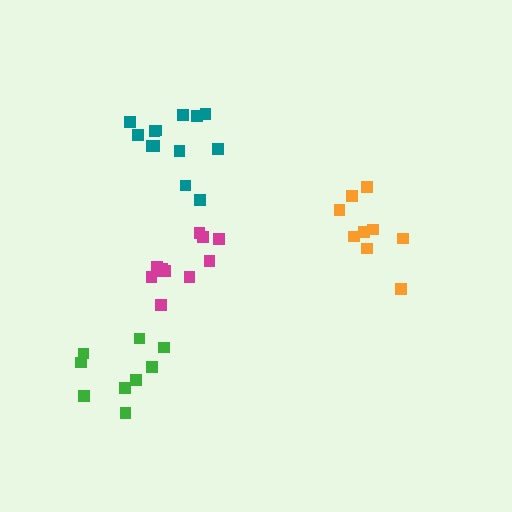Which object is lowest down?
The green cluster is bottommost.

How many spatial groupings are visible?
There are 4 spatial groupings.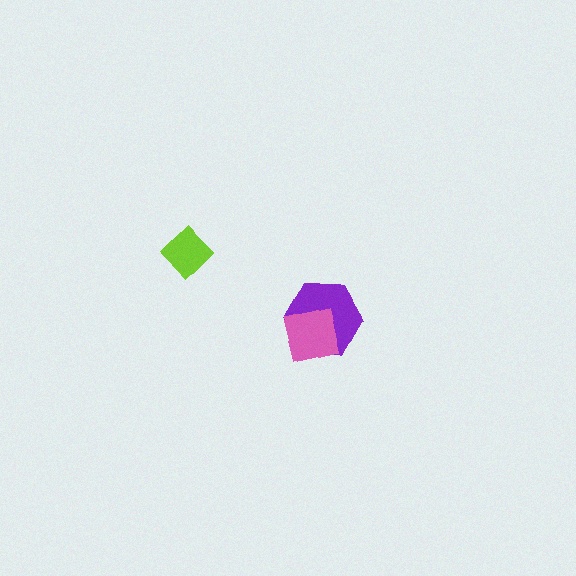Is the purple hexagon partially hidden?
Yes, it is partially covered by another shape.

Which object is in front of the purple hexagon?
The pink square is in front of the purple hexagon.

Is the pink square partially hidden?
No, no other shape covers it.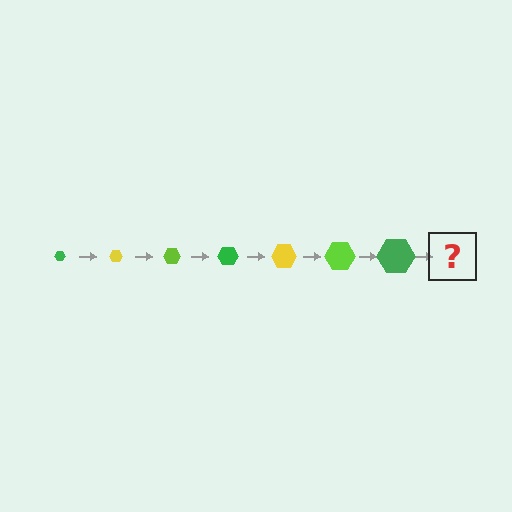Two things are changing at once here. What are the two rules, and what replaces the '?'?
The two rules are that the hexagon grows larger each step and the color cycles through green, yellow, and lime. The '?' should be a yellow hexagon, larger than the previous one.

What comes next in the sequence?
The next element should be a yellow hexagon, larger than the previous one.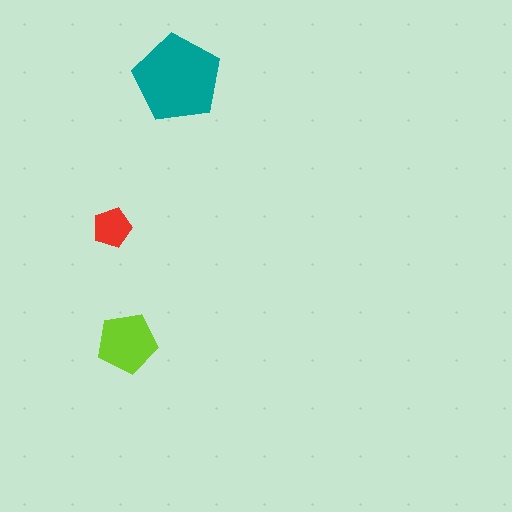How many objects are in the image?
There are 3 objects in the image.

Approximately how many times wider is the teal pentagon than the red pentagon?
About 2 times wider.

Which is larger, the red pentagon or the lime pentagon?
The lime one.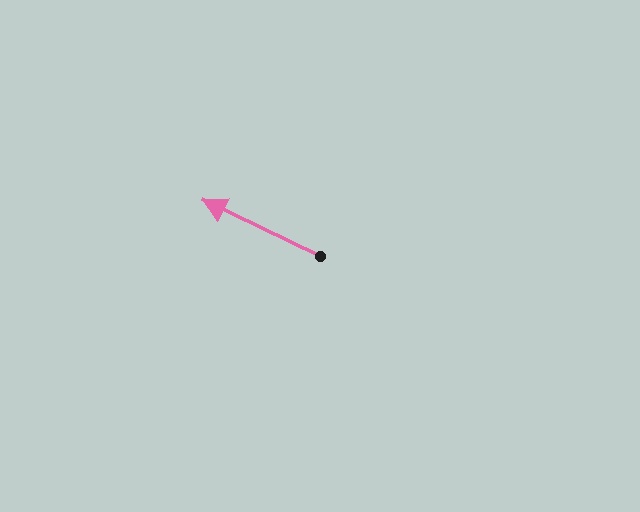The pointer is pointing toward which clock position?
Roughly 10 o'clock.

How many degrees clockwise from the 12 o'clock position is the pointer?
Approximately 296 degrees.